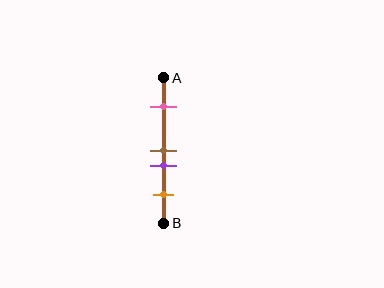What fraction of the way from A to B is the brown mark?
The brown mark is approximately 50% (0.5) of the way from A to B.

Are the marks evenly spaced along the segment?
No, the marks are not evenly spaced.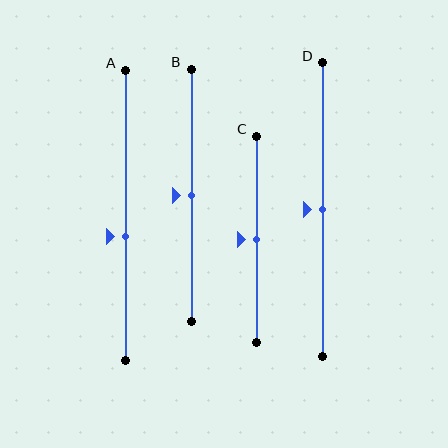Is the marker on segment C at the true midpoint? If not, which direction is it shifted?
Yes, the marker on segment C is at the true midpoint.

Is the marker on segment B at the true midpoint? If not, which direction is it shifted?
Yes, the marker on segment B is at the true midpoint.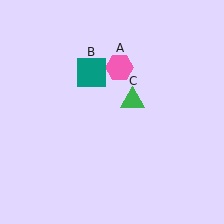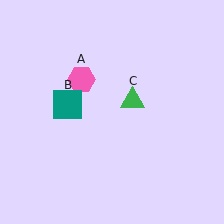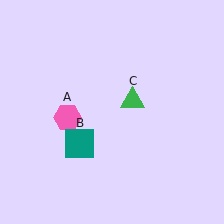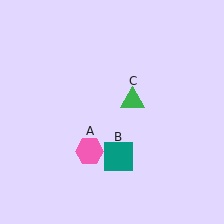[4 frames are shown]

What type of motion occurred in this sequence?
The pink hexagon (object A), teal square (object B) rotated counterclockwise around the center of the scene.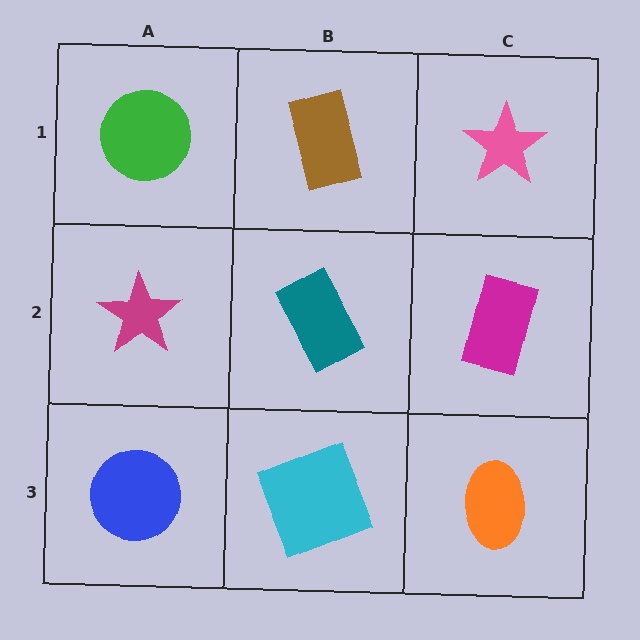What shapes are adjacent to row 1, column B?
A teal rectangle (row 2, column B), a green circle (row 1, column A), a pink star (row 1, column C).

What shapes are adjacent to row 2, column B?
A brown rectangle (row 1, column B), a cyan square (row 3, column B), a magenta star (row 2, column A), a magenta rectangle (row 2, column C).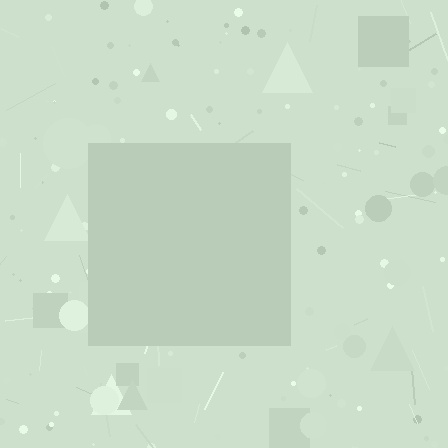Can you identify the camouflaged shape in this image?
The camouflaged shape is a square.